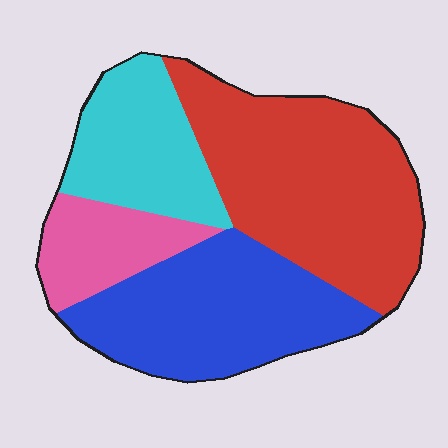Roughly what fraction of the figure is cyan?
Cyan takes up between a sixth and a third of the figure.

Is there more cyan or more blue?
Blue.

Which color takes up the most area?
Red, at roughly 40%.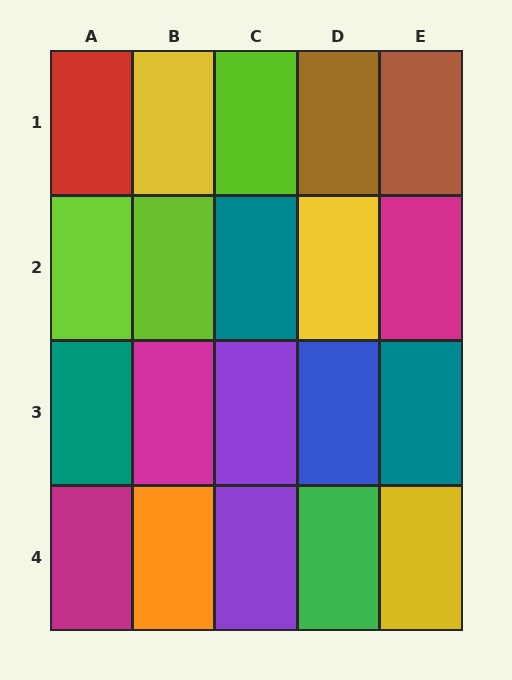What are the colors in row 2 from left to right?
Lime, lime, teal, yellow, magenta.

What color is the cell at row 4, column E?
Yellow.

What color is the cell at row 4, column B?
Orange.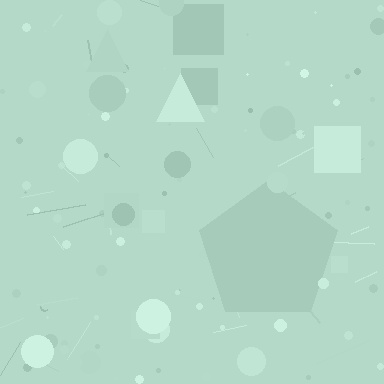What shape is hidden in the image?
A pentagon is hidden in the image.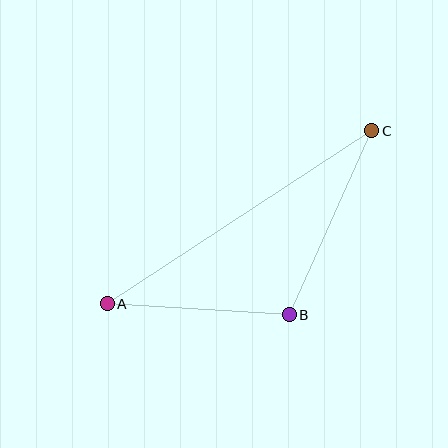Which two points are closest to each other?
Points A and B are closest to each other.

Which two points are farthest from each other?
Points A and C are farthest from each other.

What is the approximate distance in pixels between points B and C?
The distance between B and C is approximately 201 pixels.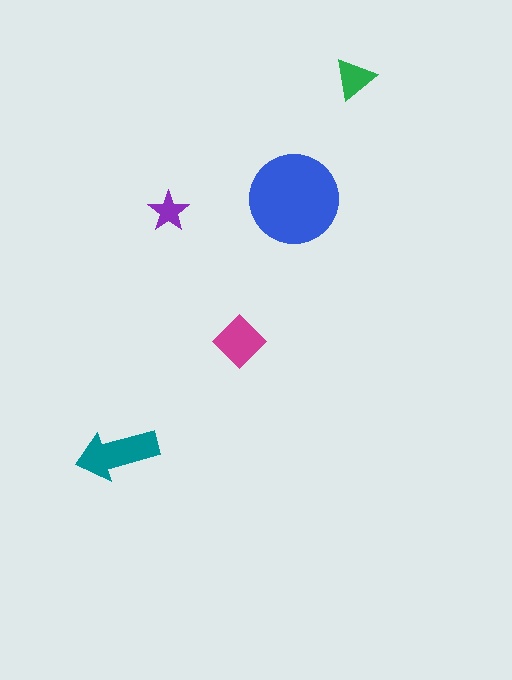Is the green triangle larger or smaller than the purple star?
Larger.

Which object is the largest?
The blue circle.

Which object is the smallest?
The purple star.